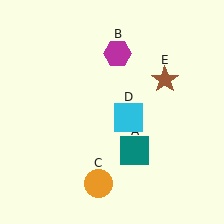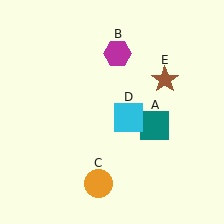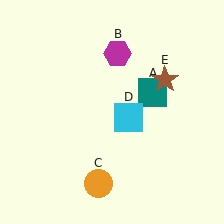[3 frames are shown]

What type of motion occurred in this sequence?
The teal square (object A) rotated counterclockwise around the center of the scene.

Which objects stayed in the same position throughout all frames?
Magenta hexagon (object B) and orange circle (object C) and cyan square (object D) and brown star (object E) remained stationary.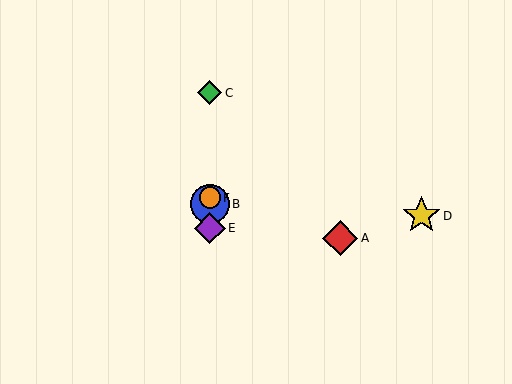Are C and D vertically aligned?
No, C is at x≈210 and D is at x≈421.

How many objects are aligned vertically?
4 objects (B, C, E, F) are aligned vertically.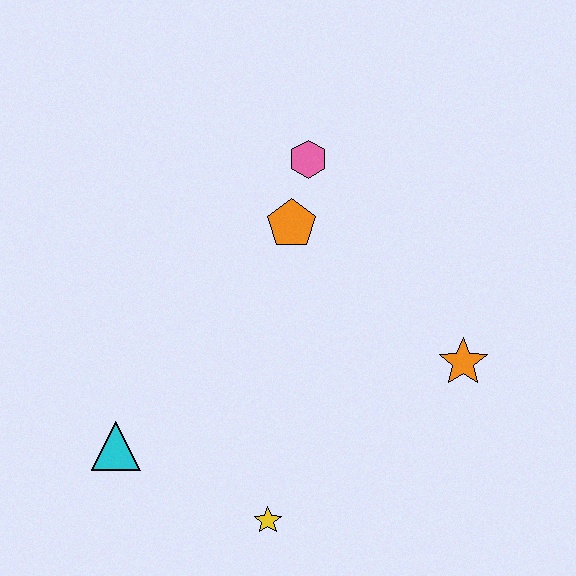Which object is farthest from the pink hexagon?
The yellow star is farthest from the pink hexagon.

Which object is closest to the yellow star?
The cyan triangle is closest to the yellow star.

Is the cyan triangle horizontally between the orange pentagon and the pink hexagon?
No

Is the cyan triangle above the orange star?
No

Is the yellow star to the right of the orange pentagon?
No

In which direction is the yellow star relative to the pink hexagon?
The yellow star is below the pink hexagon.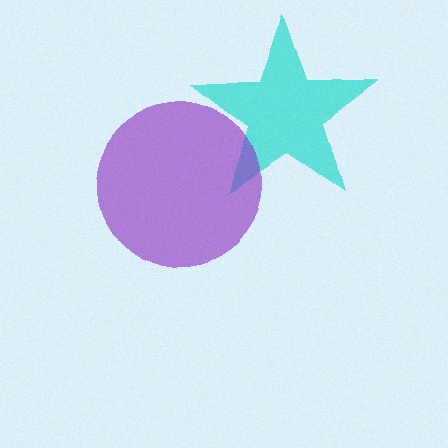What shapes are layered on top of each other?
The layered shapes are: a cyan star, a purple circle.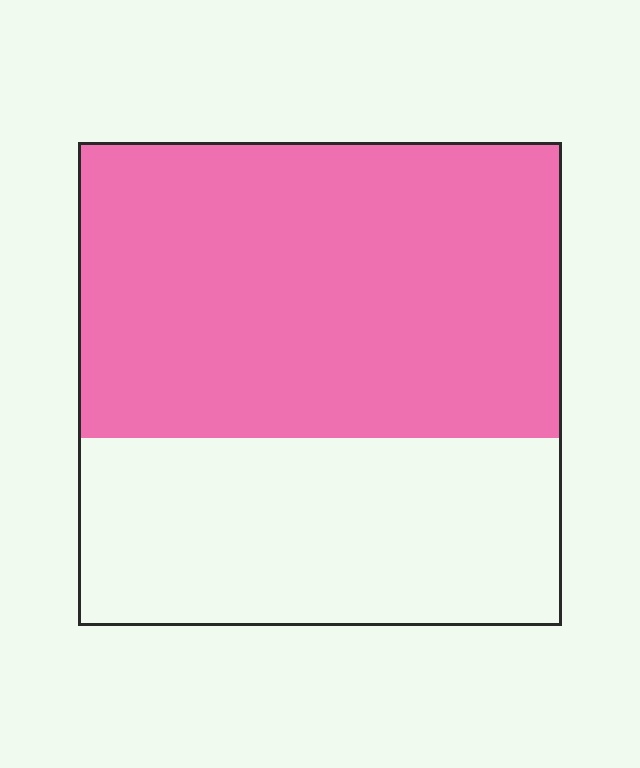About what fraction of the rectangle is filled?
About three fifths (3/5).